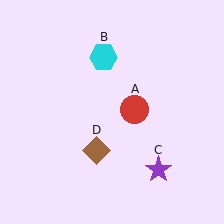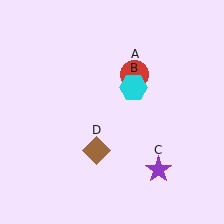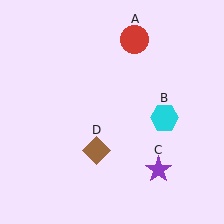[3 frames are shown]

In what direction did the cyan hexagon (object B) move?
The cyan hexagon (object B) moved down and to the right.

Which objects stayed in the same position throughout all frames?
Purple star (object C) and brown diamond (object D) remained stationary.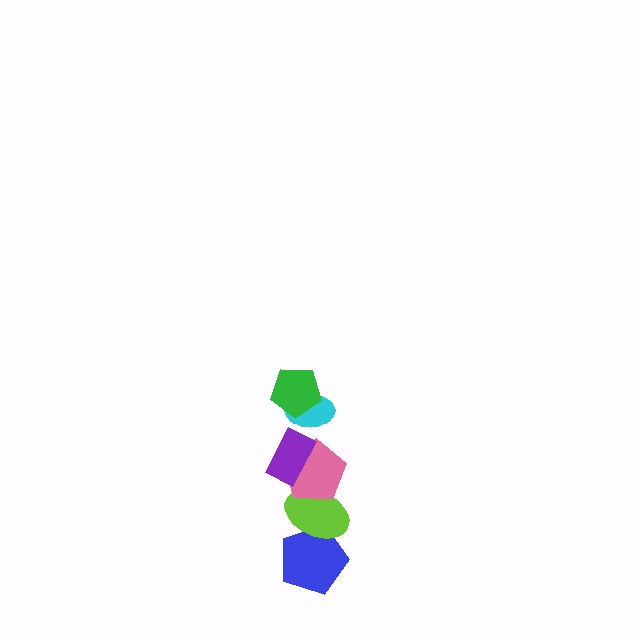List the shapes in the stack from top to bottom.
From top to bottom: the green pentagon, the cyan ellipse, the purple rectangle, the pink pentagon, the lime ellipse, the blue pentagon.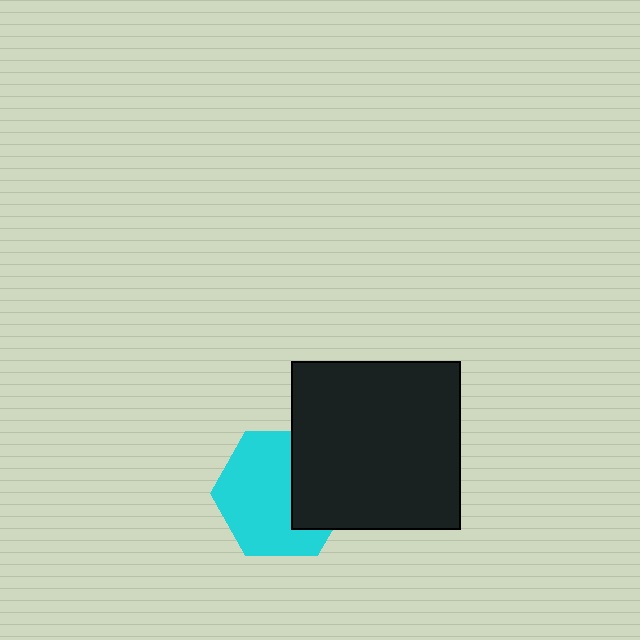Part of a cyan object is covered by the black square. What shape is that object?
It is a hexagon.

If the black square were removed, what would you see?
You would see the complete cyan hexagon.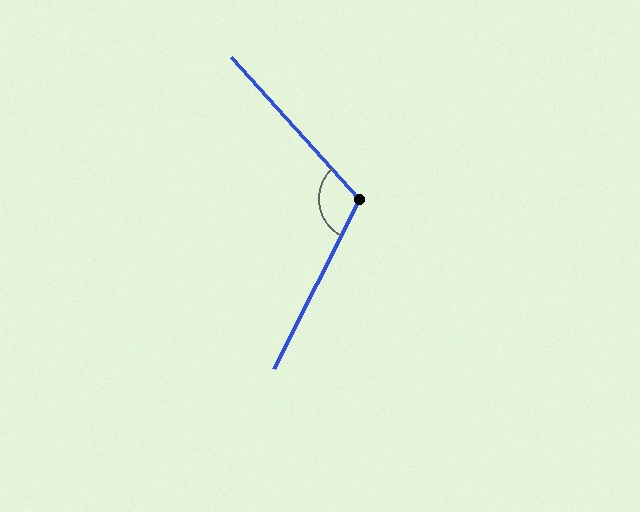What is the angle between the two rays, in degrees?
Approximately 111 degrees.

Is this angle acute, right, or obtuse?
It is obtuse.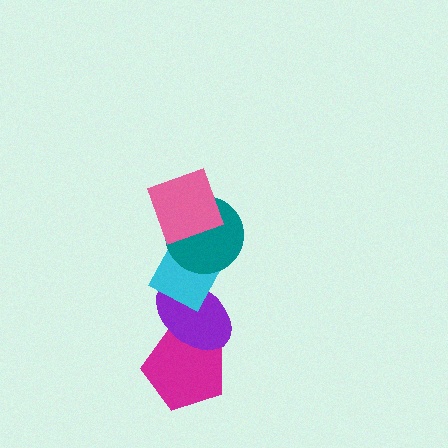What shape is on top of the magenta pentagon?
The purple ellipse is on top of the magenta pentagon.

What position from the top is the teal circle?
The teal circle is 2nd from the top.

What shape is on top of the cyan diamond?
The teal circle is on top of the cyan diamond.